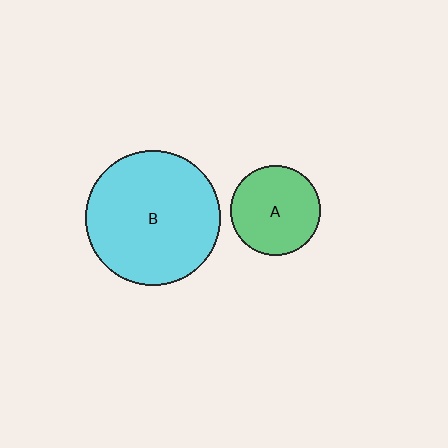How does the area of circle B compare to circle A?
Approximately 2.3 times.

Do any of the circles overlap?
No, none of the circles overlap.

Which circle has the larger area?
Circle B (cyan).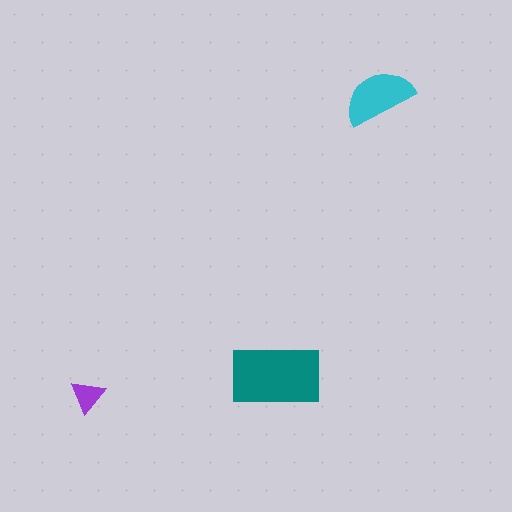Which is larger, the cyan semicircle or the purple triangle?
The cyan semicircle.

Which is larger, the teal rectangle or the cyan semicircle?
The teal rectangle.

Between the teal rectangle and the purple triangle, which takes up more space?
The teal rectangle.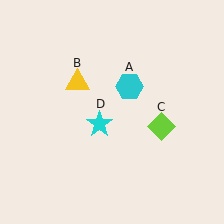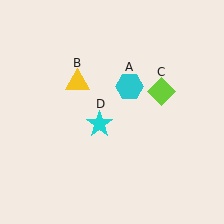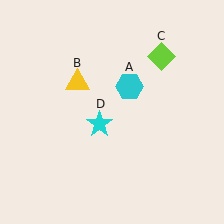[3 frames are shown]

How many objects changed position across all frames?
1 object changed position: lime diamond (object C).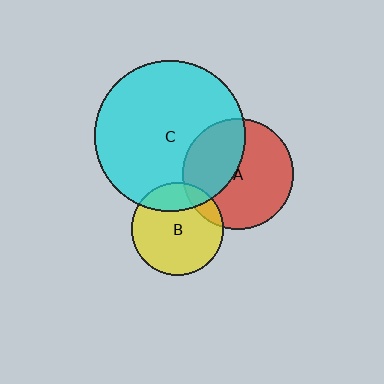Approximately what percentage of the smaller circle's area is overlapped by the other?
Approximately 25%.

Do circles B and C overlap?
Yes.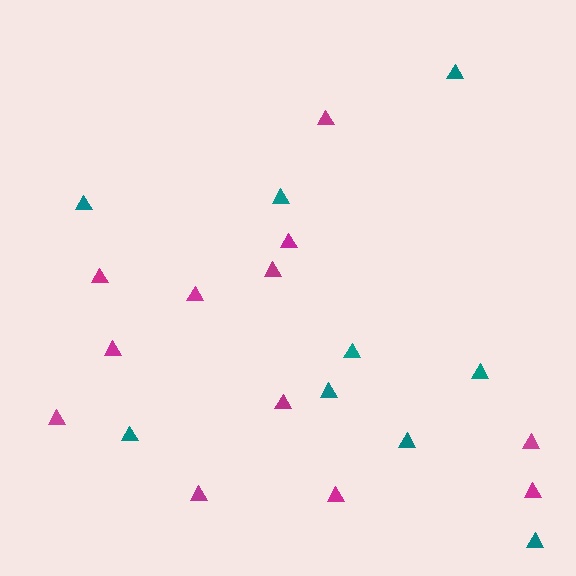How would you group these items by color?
There are 2 groups: one group of teal triangles (9) and one group of magenta triangles (12).